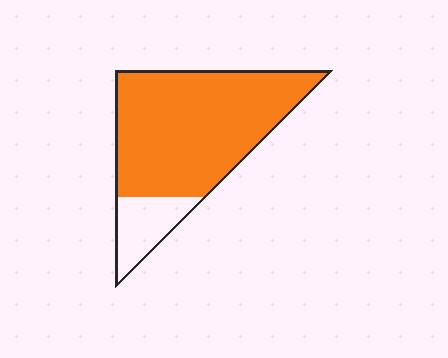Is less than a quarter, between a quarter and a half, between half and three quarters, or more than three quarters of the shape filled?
More than three quarters.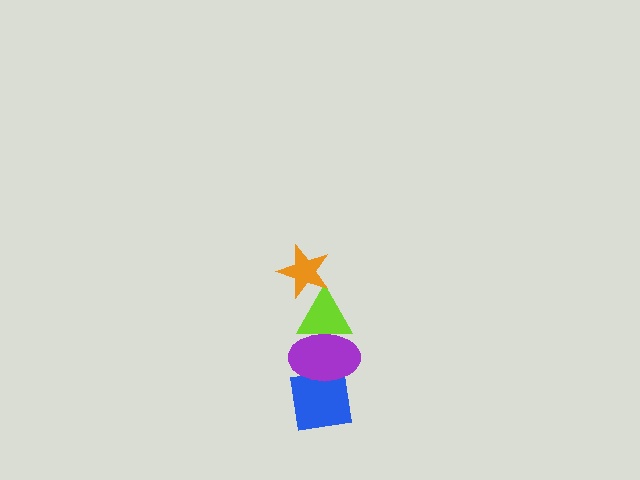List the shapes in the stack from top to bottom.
From top to bottom: the orange star, the lime triangle, the purple ellipse, the blue square.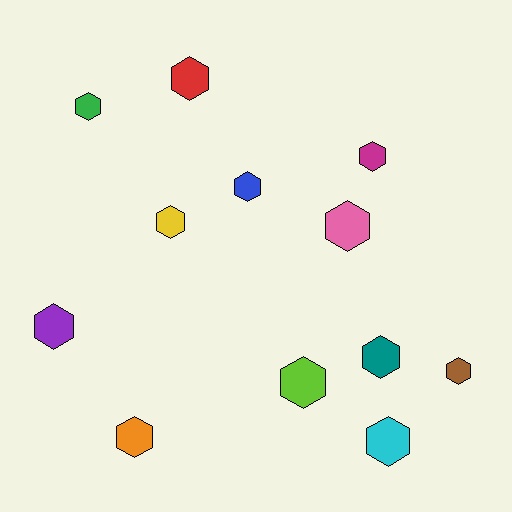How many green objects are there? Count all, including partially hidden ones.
There is 1 green object.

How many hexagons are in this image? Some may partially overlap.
There are 12 hexagons.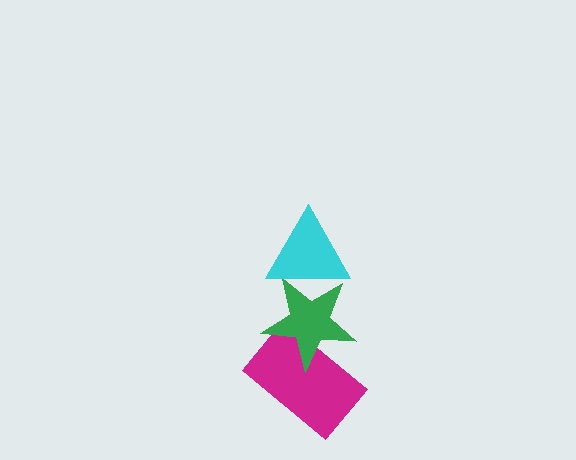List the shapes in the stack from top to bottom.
From top to bottom: the cyan triangle, the green star, the magenta rectangle.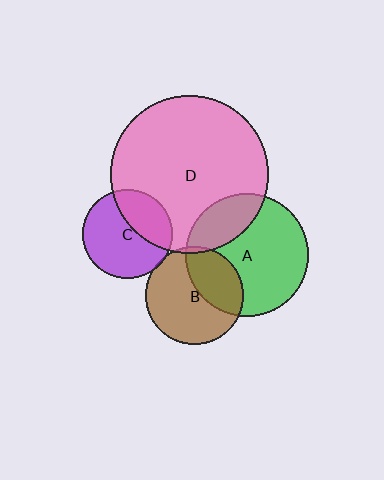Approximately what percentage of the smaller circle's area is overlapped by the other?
Approximately 35%.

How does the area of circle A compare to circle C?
Approximately 1.9 times.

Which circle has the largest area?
Circle D (pink).